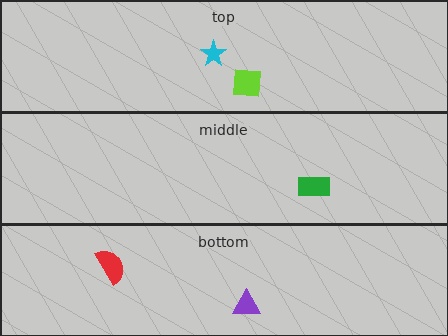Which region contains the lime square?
The top region.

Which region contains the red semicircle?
The bottom region.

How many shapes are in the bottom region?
2.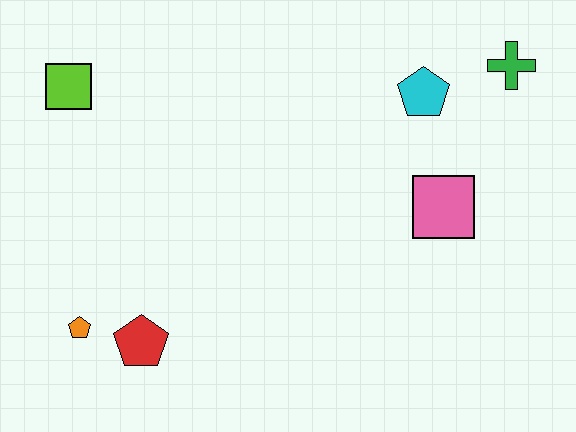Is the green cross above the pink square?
Yes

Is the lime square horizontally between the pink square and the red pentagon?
No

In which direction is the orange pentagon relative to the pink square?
The orange pentagon is to the left of the pink square.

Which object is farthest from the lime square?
The green cross is farthest from the lime square.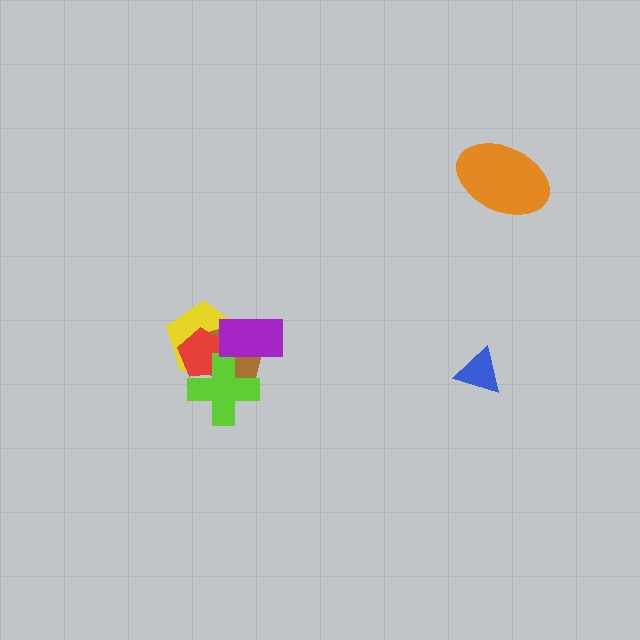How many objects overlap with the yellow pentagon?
4 objects overlap with the yellow pentagon.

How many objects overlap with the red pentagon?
4 objects overlap with the red pentagon.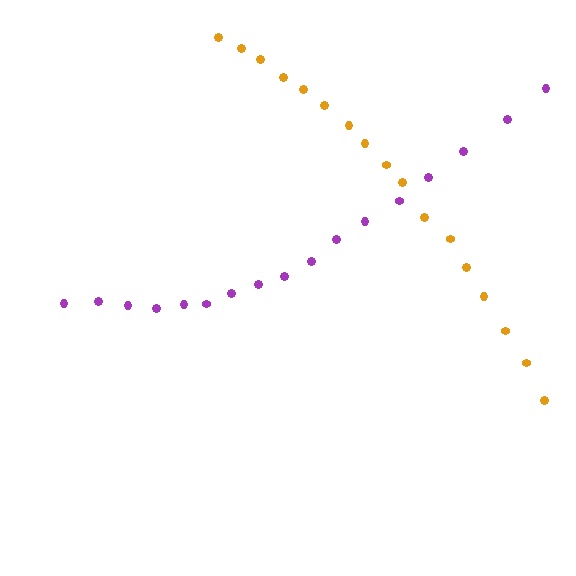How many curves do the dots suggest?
There are 2 distinct paths.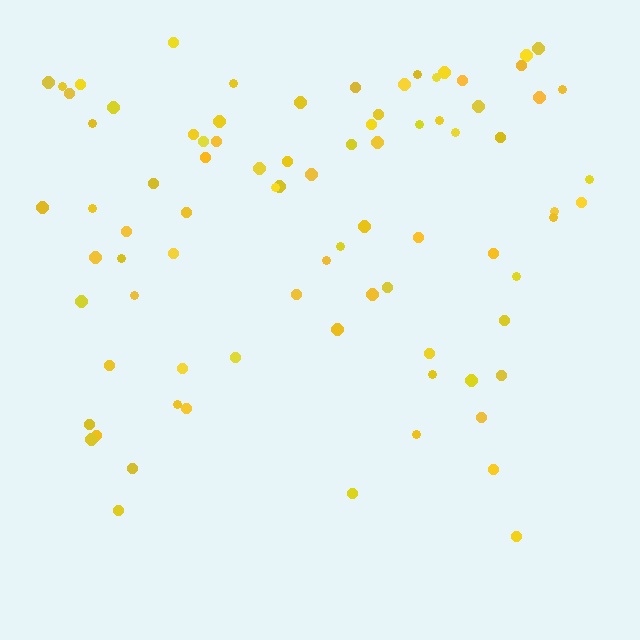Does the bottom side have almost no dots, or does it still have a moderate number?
Still a moderate number, just noticeably fewer than the top.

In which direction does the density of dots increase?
From bottom to top, with the top side densest.